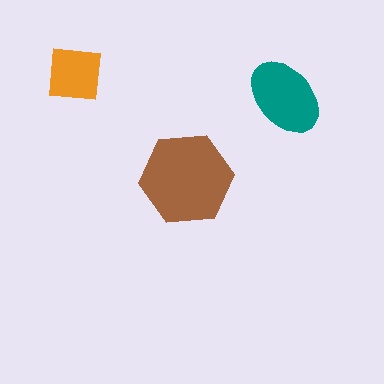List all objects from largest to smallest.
The brown hexagon, the teal ellipse, the orange square.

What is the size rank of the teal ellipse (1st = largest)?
2nd.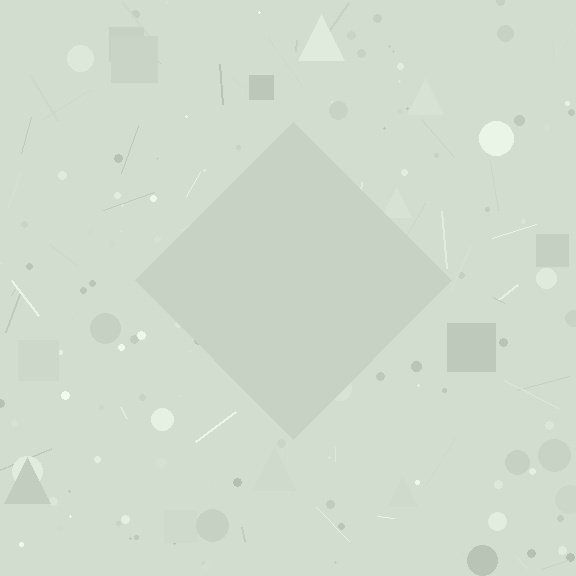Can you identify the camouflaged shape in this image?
The camouflaged shape is a diamond.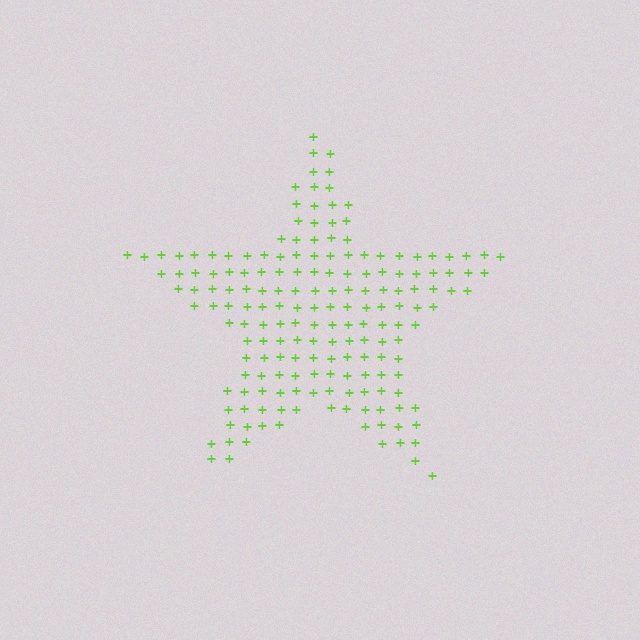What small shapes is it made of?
It is made of small plus signs.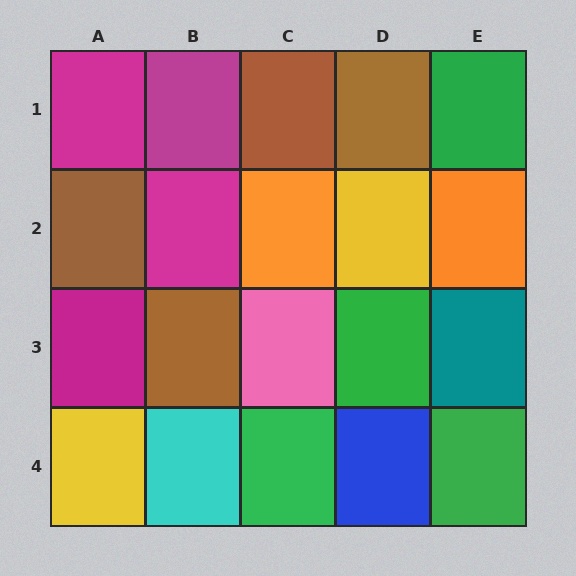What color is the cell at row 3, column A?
Magenta.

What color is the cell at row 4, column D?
Blue.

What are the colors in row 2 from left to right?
Brown, magenta, orange, yellow, orange.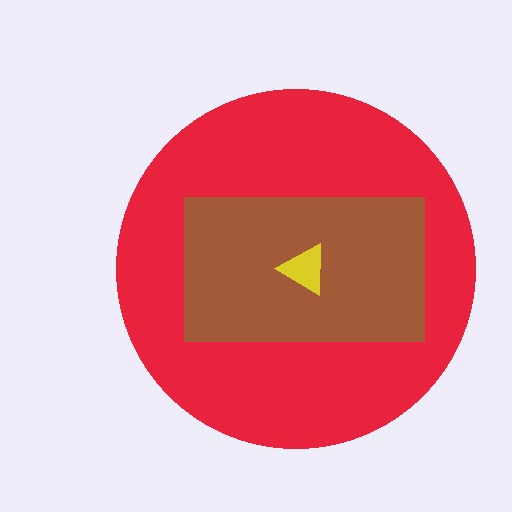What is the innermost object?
The yellow triangle.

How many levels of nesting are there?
3.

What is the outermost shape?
The red circle.